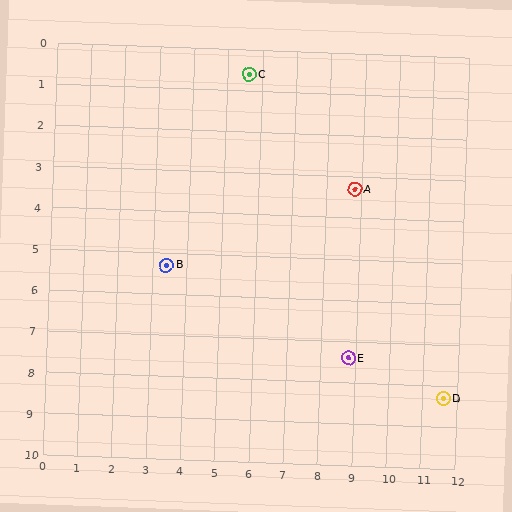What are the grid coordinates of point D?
Point D is at approximately (11.6, 8.3).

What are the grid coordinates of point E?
Point E is at approximately (8.8, 7.4).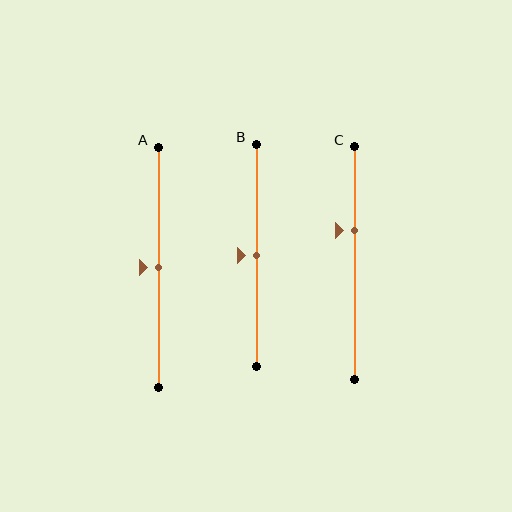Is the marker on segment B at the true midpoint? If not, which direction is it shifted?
Yes, the marker on segment B is at the true midpoint.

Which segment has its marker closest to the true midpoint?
Segment A has its marker closest to the true midpoint.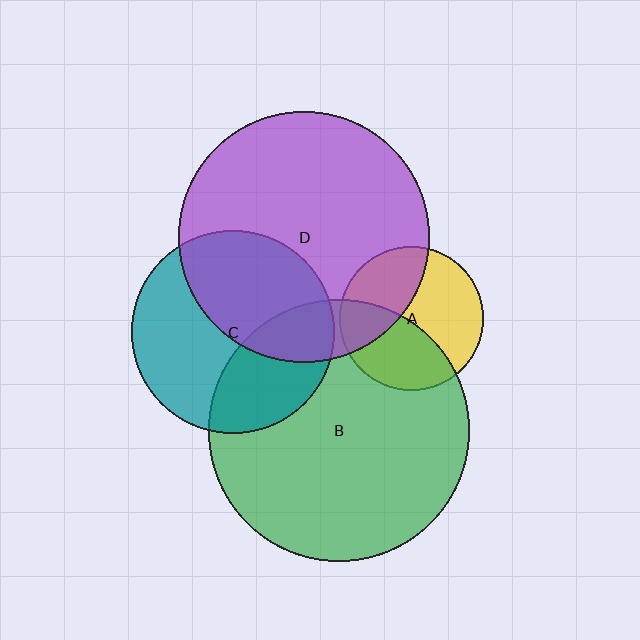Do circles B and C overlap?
Yes.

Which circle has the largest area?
Circle B (green).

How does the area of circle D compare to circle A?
Approximately 3.0 times.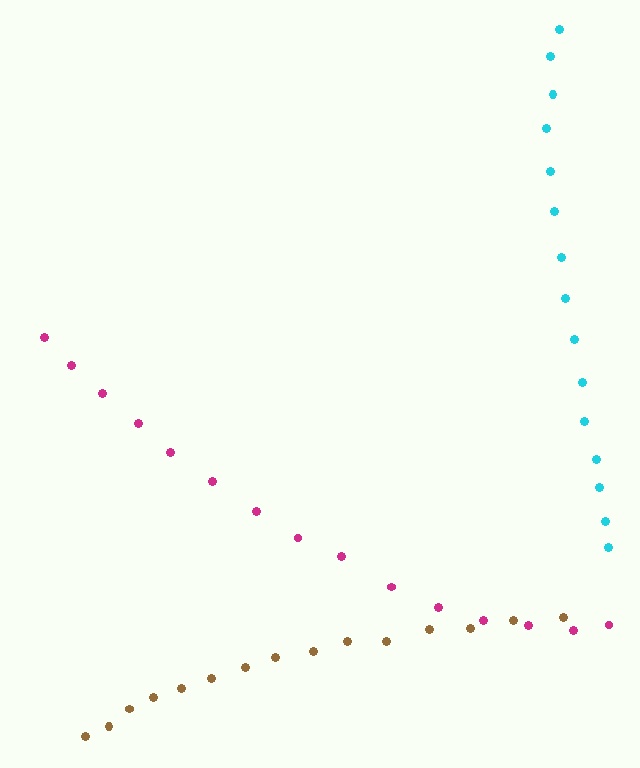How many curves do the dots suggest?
There are 3 distinct paths.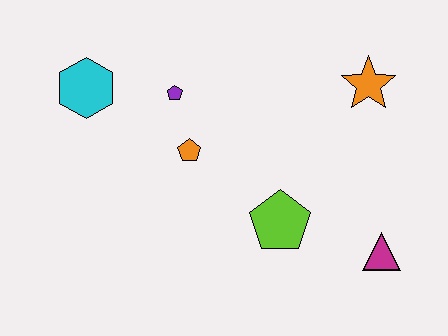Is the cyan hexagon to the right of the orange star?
No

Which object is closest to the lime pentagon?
The magenta triangle is closest to the lime pentagon.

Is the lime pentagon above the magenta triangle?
Yes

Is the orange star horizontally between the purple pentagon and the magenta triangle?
Yes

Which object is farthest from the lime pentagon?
The cyan hexagon is farthest from the lime pentagon.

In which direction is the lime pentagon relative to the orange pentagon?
The lime pentagon is to the right of the orange pentagon.